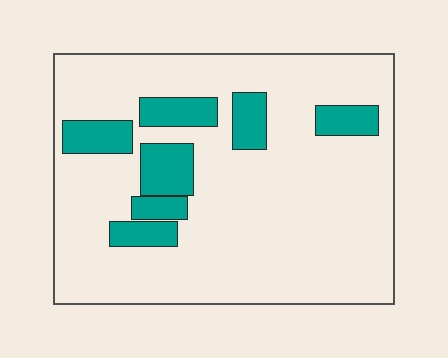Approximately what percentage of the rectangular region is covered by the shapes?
Approximately 15%.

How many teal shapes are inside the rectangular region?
7.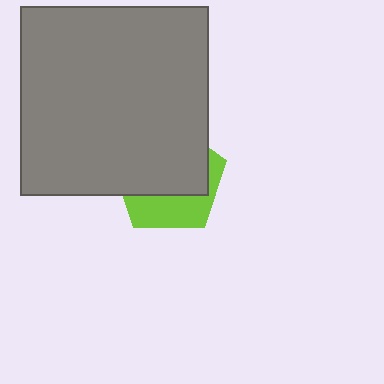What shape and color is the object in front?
The object in front is a gray square.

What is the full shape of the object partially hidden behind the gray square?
The partially hidden object is a lime pentagon.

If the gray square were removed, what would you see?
You would see the complete lime pentagon.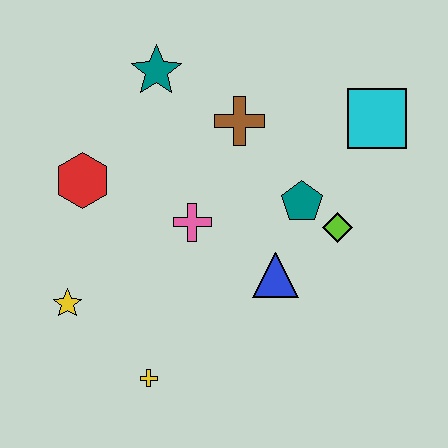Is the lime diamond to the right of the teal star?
Yes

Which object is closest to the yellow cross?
The yellow star is closest to the yellow cross.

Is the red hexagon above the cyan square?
No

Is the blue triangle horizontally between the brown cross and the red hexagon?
No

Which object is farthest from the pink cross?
The cyan square is farthest from the pink cross.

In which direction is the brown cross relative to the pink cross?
The brown cross is above the pink cross.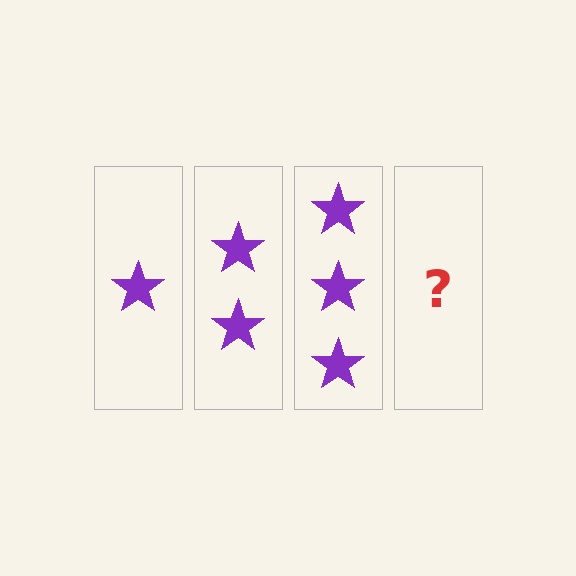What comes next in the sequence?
The next element should be 4 stars.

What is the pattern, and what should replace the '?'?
The pattern is that each step adds one more star. The '?' should be 4 stars.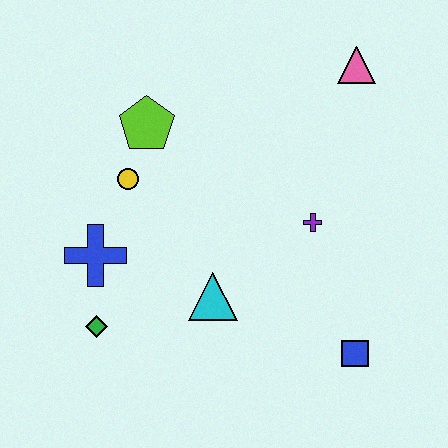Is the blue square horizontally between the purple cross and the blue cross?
No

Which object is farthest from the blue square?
The lime pentagon is farthest from the blue square.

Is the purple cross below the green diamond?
No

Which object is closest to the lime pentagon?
The yellow circle is closest to the lime pentagon.